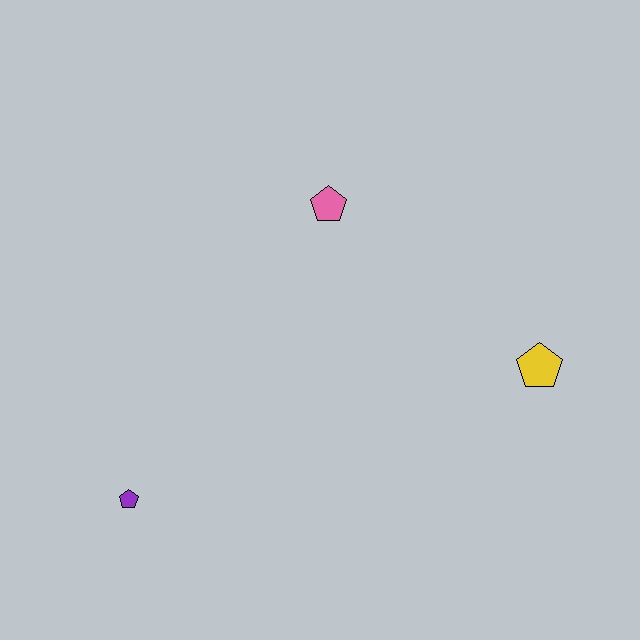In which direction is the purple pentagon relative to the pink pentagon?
The purple pentagon is below the pink pentagon.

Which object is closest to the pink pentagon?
The yellow pentagon is closest to the pink pentagon.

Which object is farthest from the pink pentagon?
The purple pentagon is farthest from the pink pentagon.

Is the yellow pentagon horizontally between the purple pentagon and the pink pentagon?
No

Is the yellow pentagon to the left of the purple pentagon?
No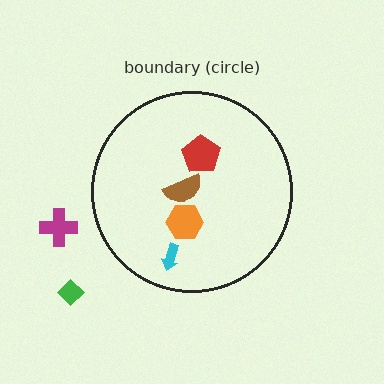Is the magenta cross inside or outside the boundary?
Outside.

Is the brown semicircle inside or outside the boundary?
Inside.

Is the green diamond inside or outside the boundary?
Outside.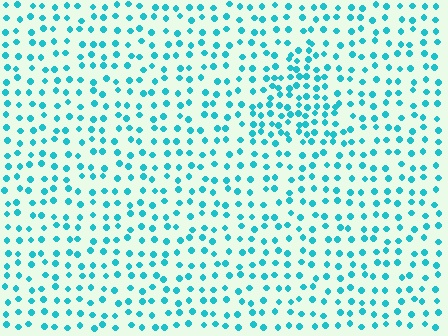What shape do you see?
I see a triangle.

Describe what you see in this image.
The image contains small cyan elements arranged at two different densities. A triangle-shaped region is visible where the elements are more densely packed than the surrounding area.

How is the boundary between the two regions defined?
The boundary is defined by a change in element density (approximately 1.8x ratio). All elements are the same color, size, and shape.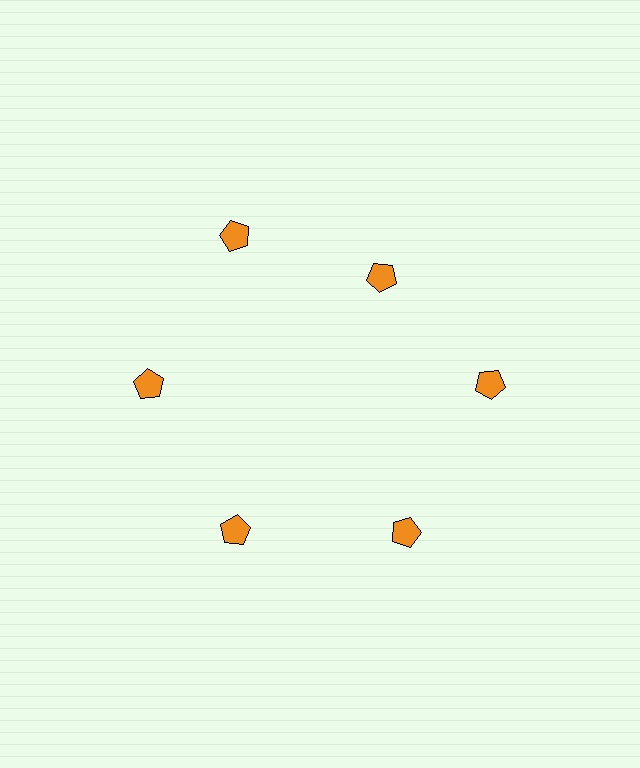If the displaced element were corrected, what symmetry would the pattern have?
It would have 6-fold rotational symmetry — the pattern would map onto itself every 60 degrees.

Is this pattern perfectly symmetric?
No. The 6 orange pentagons are arranged in a ring, but one element near the 1 o'clock position is pulled inward toward the center, breaking the 6-fold rotational symmetry.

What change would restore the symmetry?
The symmetry would be restored by moving it outward, back onto the ring so that all 6 pentagons sit at equal angles and equal distance from the center.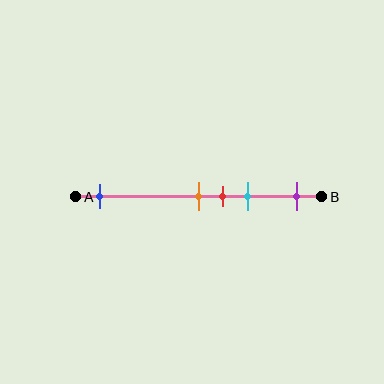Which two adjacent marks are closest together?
The orange and red marks are the closest adjacent pair.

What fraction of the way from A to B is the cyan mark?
The cyan mark is approximately 70% (0.7) of the way from A to B.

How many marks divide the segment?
There are 5 marks dividing the segment.